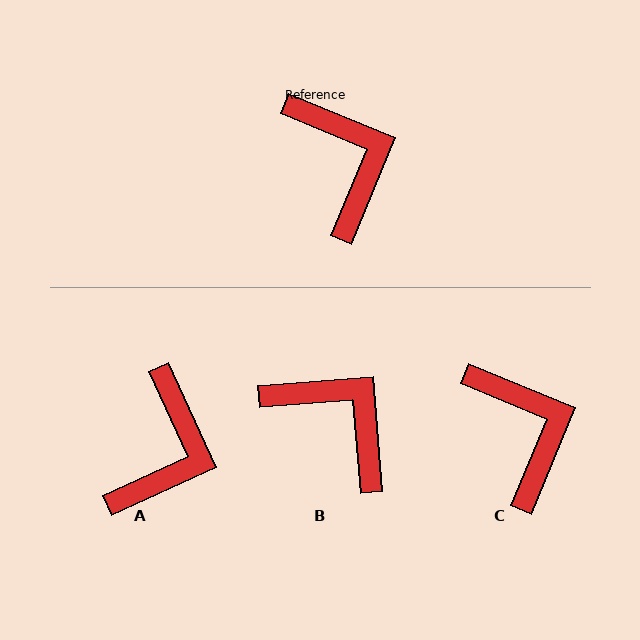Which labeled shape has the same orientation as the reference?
C.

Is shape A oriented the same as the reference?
No, it is off by about 43 degrees.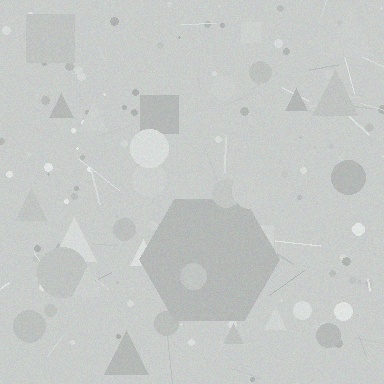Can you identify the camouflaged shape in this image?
The camouflaged shape is a hexagon.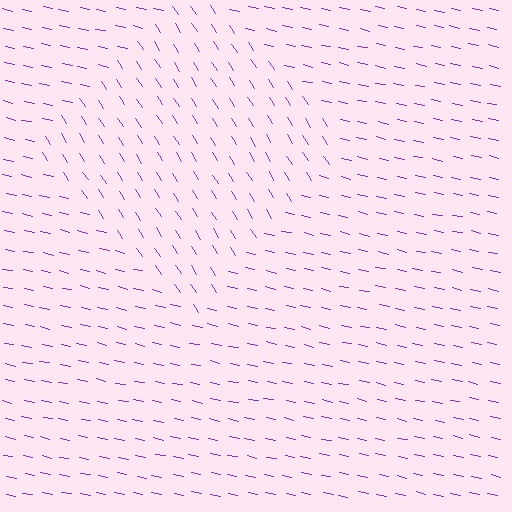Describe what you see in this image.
The image is filled with small purple line segments. A diamond region in the image has lines oriented differently from the surrounding lines, creating a visible texture boundary.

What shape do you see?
I see a diamond.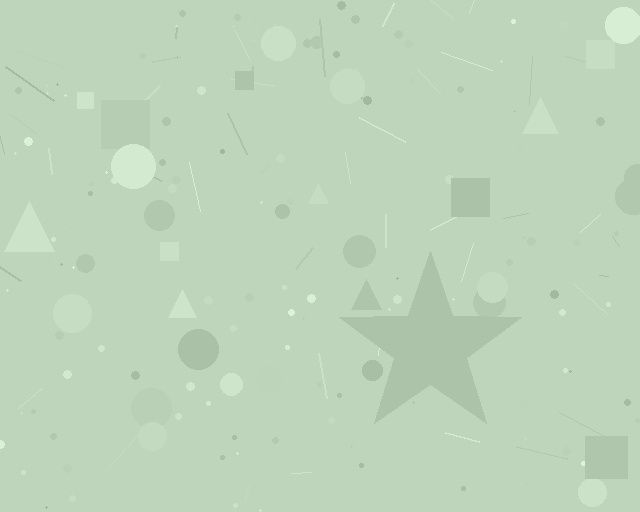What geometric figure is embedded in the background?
A star is embedded in the background.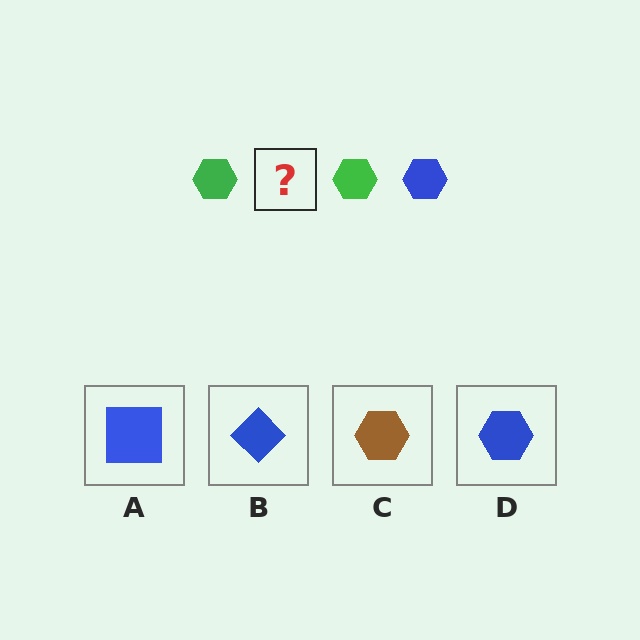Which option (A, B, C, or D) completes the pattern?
D.